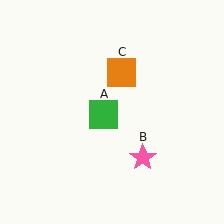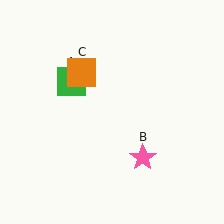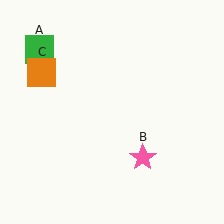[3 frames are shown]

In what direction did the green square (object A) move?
The green square (object A) moved up and to the left.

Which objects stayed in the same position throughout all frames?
Pink star (object B) remained stationary.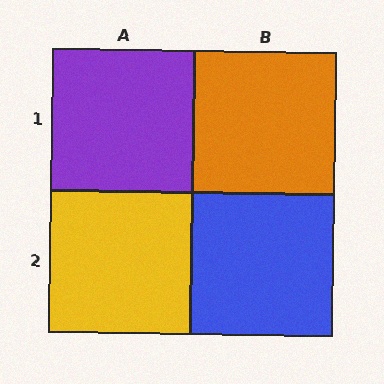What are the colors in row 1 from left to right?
Purple, orange.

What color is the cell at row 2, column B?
Blue.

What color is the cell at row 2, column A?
Yellow.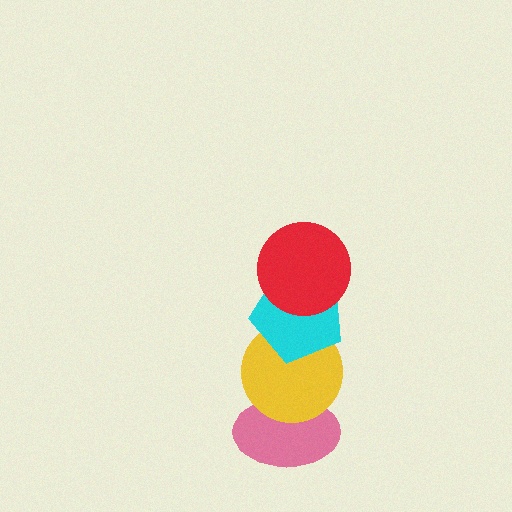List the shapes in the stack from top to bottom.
From top to bottom: the red circle, the cyan pentagon, the yellow circle, the pink ellipse.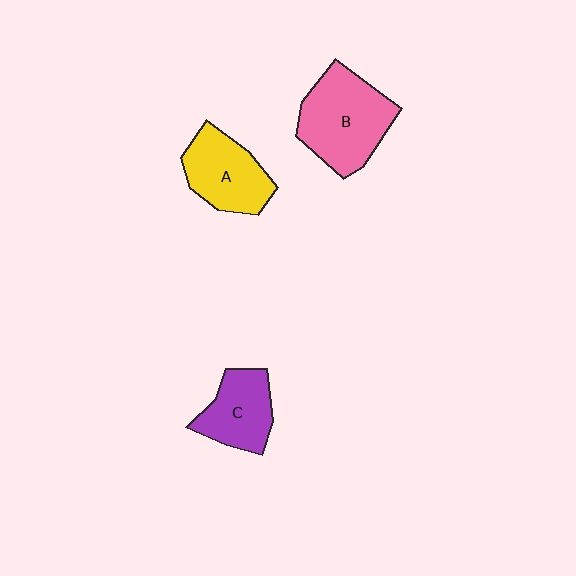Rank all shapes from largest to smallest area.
From largest to smallest: B (pink), A (yellow), C (purple).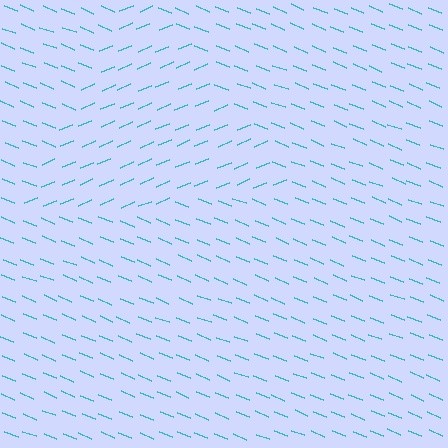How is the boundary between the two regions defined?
The boundary is defined purely by a change in line orientation (approximately 45 degrees difference). All lines are the same color and thickness.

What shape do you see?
I see a triangle.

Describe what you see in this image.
The image is filled with small cyan line segments. A triangle region in the image has lines oriented differently from the surrounding lines, creating a visible texture boundary.